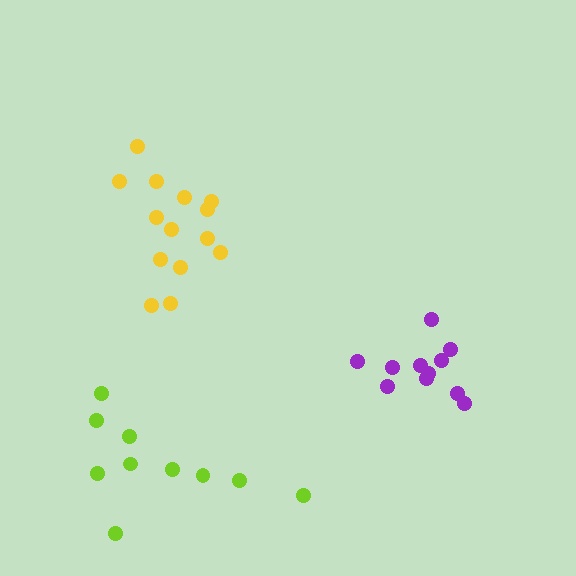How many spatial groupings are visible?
There are 3 spatial groupings.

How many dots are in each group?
Group 1: 14 dots, Group 2: 10 dots, Group 3: 11 dots (35 total).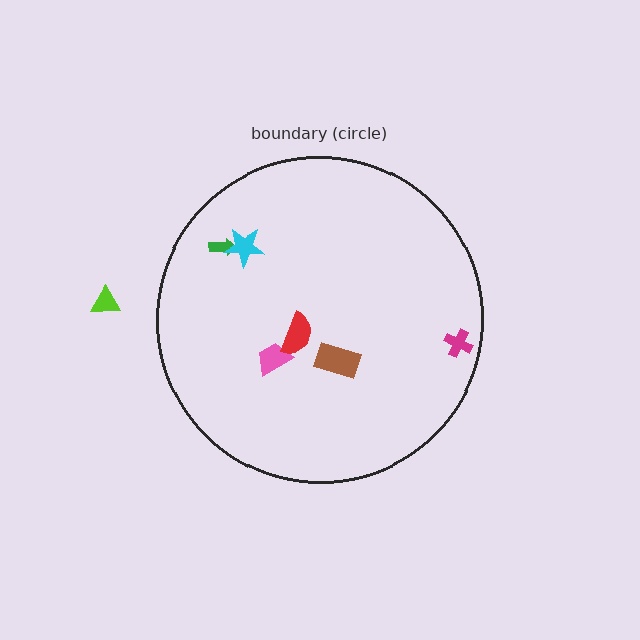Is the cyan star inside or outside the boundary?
Inside.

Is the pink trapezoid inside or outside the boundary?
Inside.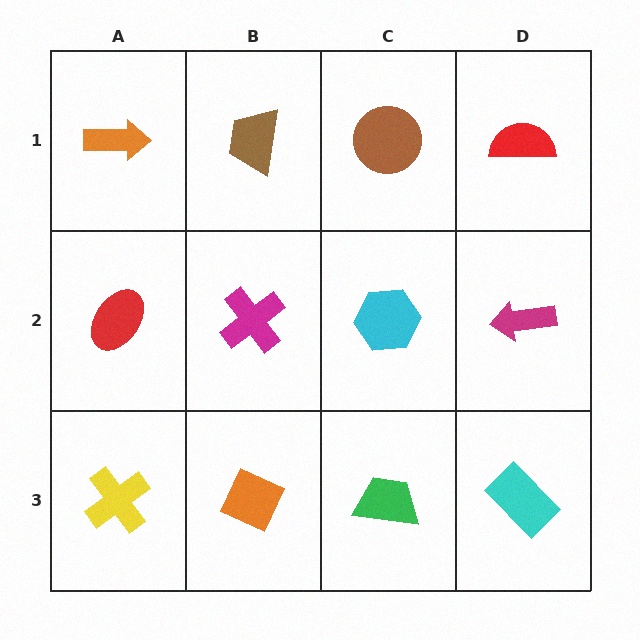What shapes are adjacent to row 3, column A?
A red ellipse (row 2, column A), an orange diamond (row 3, column B).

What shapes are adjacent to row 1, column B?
A magenta cross (row 2, column B), an orange arrow (row 1, column A), a brown circle (row 1, column C).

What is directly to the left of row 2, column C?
A magenta cross.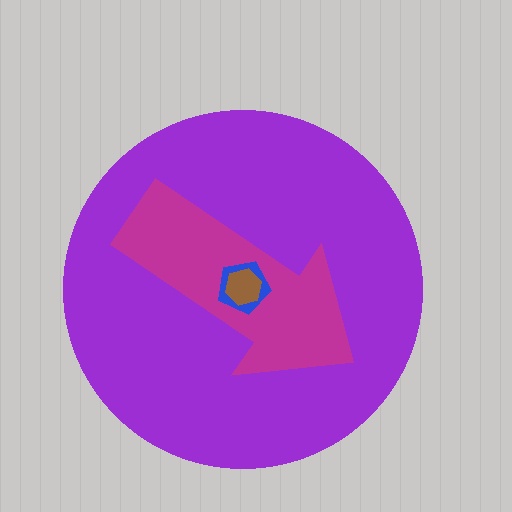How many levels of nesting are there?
4.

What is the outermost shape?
The purple circle.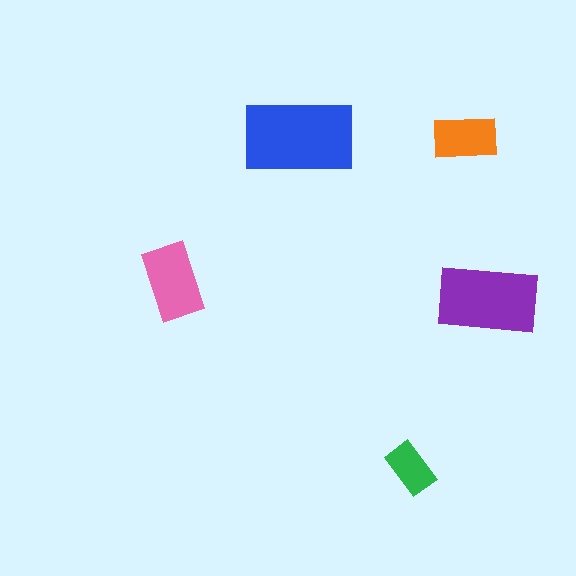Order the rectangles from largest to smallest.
the blue one, the purple one, the pink one, the orange one, the green one.